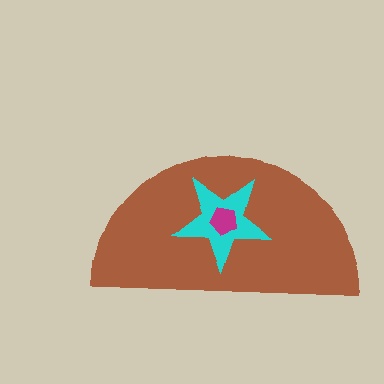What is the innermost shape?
The magenta pentagon.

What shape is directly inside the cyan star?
The magenta pentagon.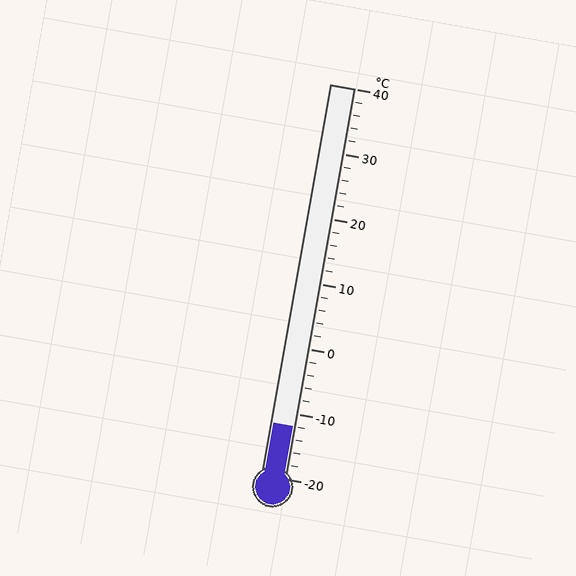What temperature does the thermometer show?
The thermometer shows approximately -12°C.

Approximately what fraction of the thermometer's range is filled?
The thermometer is filled to approximately 15% of its range.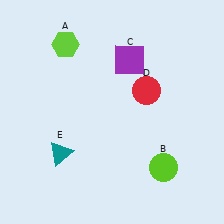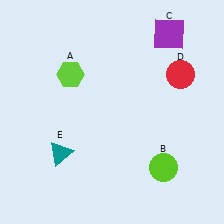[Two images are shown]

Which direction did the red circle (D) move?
The red circle (D) moved right.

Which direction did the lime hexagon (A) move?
The lime hexagon (A) moved down.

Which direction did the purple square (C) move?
The purple square (C) moved right.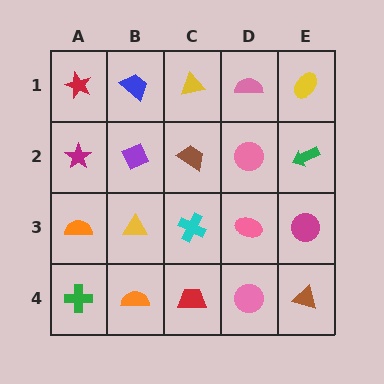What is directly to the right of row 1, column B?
A yellow triangle.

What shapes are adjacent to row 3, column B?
A purple diamond (row 2, column B), an orange semicircle (row 4, column B), an orange semicircle (row 3, column A), a cyan cross (row 3, column C).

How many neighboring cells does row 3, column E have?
3.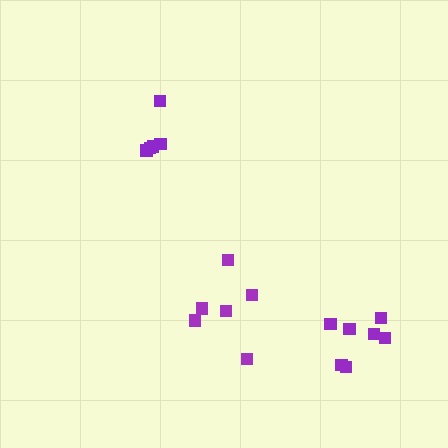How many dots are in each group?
Group 1: 6 dots, Group 2: 7 dots, Group 3: 5 dots (18 total).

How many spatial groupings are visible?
There are 3 spatial groupings.